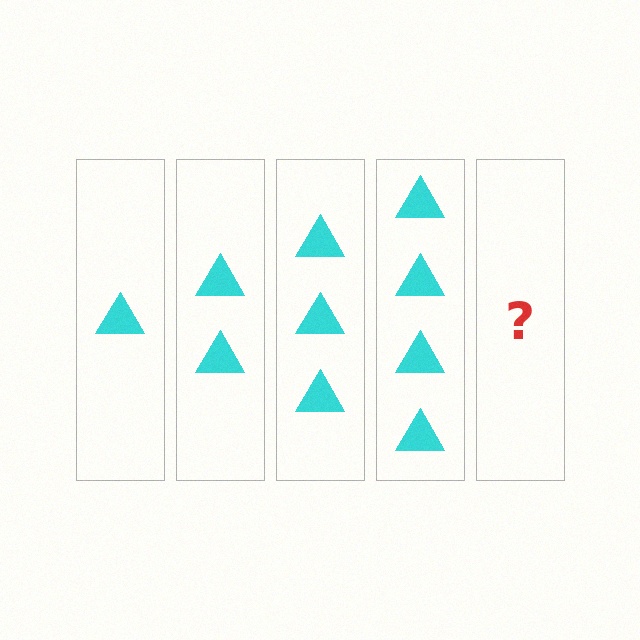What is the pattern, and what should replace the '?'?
The pattern is that each step adds one more triangle. The '?' should be 5 triangles.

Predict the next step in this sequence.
The next step is 5 triangles.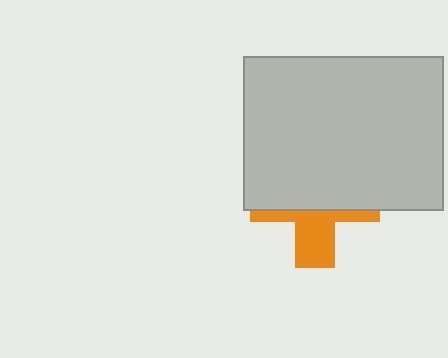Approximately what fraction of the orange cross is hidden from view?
Roughly 64% of the orange cross is hidden behind the light gray rectangle.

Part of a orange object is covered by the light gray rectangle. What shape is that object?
It is a cross.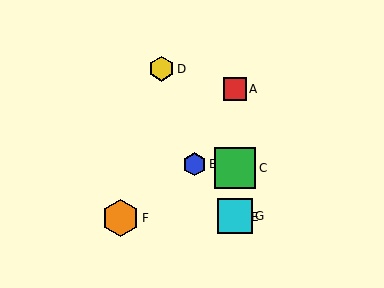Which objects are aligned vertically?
Objects A, C, E, G are aligned vertically.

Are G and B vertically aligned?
No, G is at x≈235 and B is at x≈194.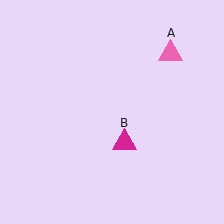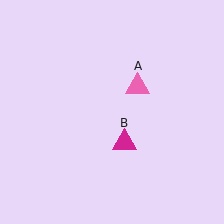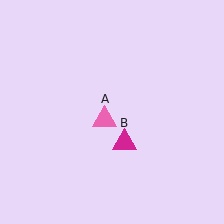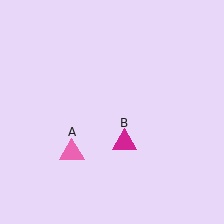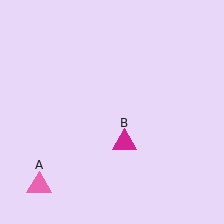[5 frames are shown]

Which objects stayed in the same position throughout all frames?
Magenta triangle (object B) remained stationary.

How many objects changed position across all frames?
1 object changed position: pink triangle (object A).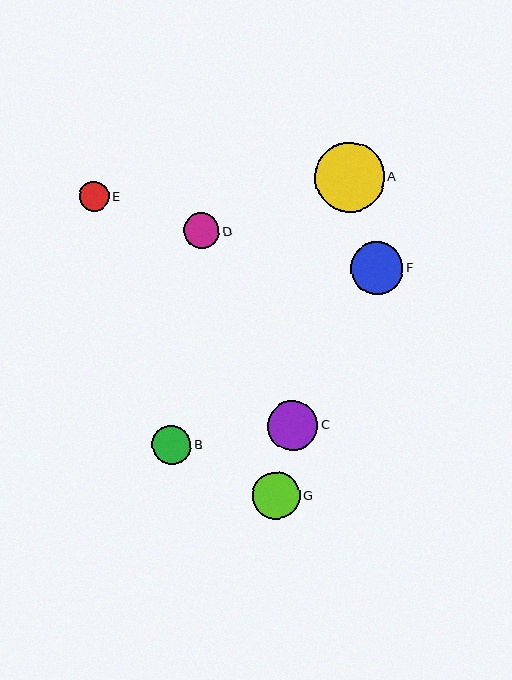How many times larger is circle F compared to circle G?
Circle F is approximately 1.1 times the size of circle G.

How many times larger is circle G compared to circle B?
Circle G is approximately 1.2 times the size of circle B.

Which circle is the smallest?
Circle E is the smallest with a size of approximately 29 pixels.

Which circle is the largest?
Circle A is the largest with a size of approximately 70 pixels.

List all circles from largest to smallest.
From largest to smallest: A, F, C, G, B, D, E.